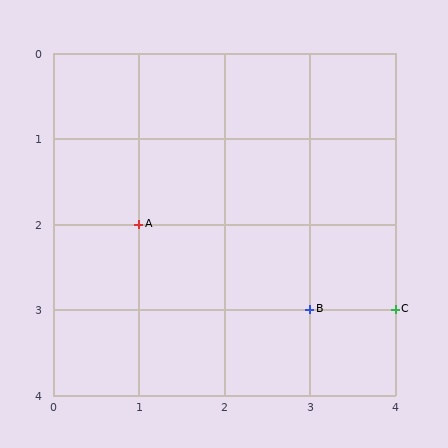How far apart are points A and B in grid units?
Points A and B are 2 columns and 1 row apart (about 2.2 grid units diagonally).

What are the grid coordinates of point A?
Point A is at grid coordinates (1, 2).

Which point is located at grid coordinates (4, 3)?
Point C is at (4, 3).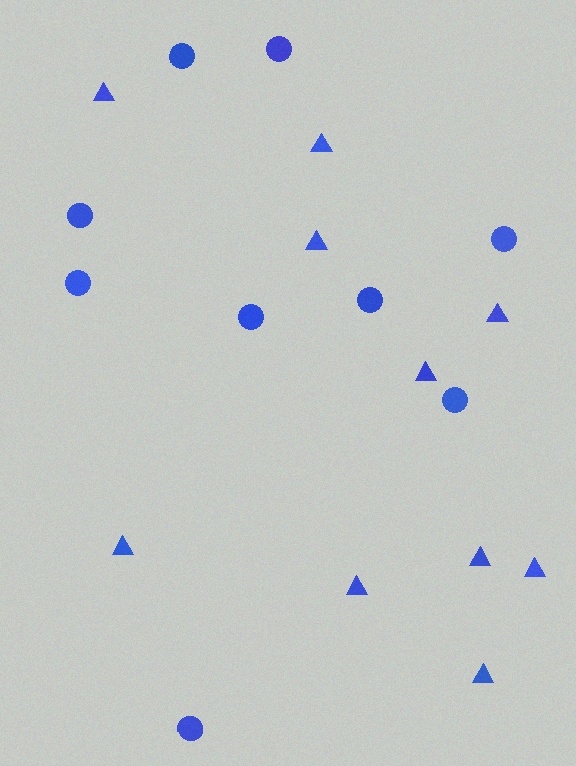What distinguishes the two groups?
There are 2 groups: one group of triangles (10) and one group of circles (9).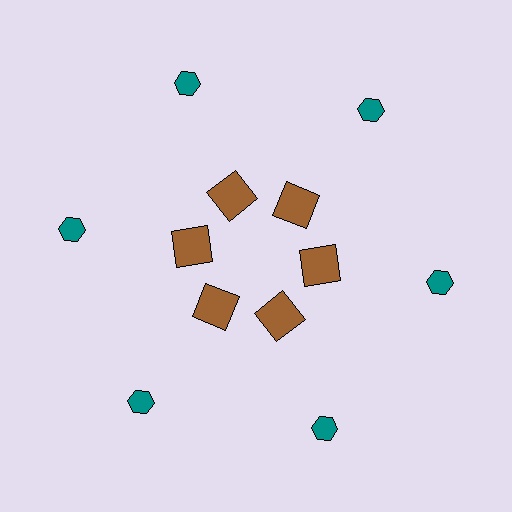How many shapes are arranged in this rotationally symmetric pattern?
There are 12 shapes, arranged in 6 groups of 2.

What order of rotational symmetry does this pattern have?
This pattern has 6-fold rotational symmetry.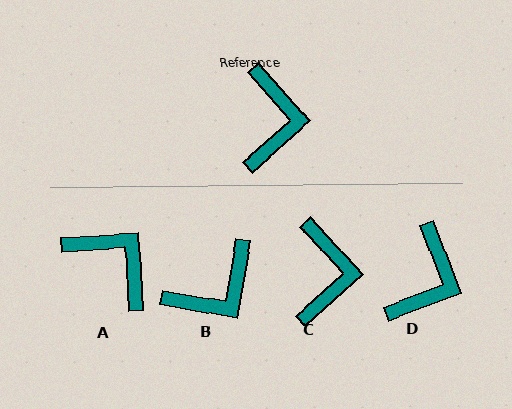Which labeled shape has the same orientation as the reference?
C.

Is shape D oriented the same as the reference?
No, it is off by about 21 degrees.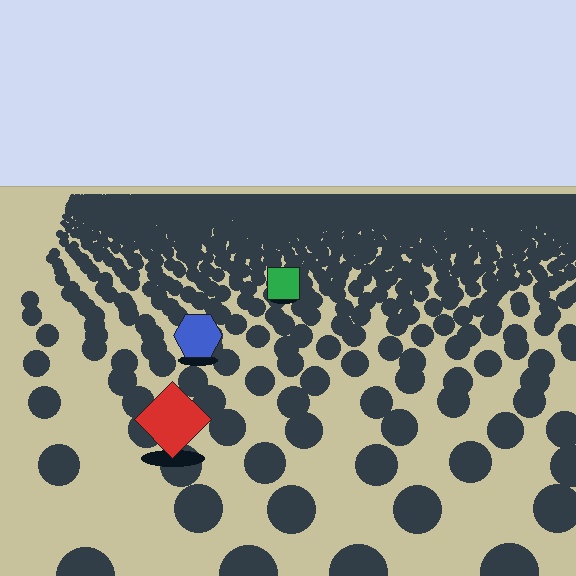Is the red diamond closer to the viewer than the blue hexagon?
Yes. The red diamond is closer — you can tell from the texture gradient: the ground texture is coarser near it.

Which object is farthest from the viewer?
The green square is farthest from the viewer. It appears smaller and the ground texture around it is denser.